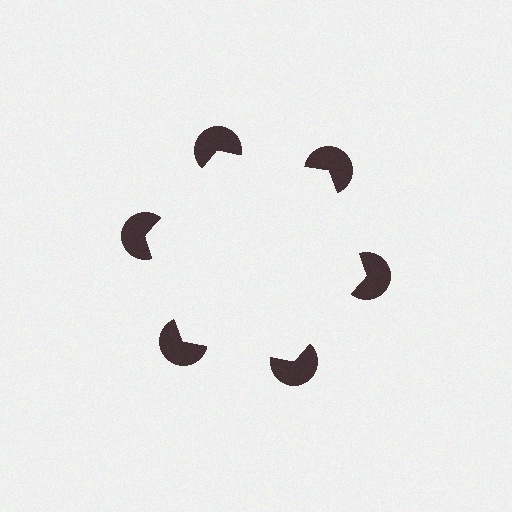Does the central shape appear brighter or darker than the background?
It typically appears slightly brighter than the background, even though no actual brightness change is drawn.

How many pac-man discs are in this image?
There are 6 — one at each vertex of the illusory hexagon.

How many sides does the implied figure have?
6 sides.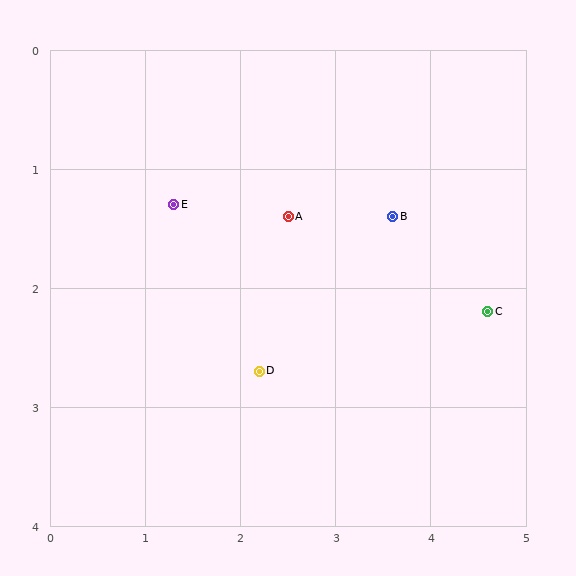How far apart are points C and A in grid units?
Points C and A are about 2.2 grid units apart.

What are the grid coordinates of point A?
Point A is at approximately (2.5, 1.4).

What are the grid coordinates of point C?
Point C is at approximately (4.6, 2.2).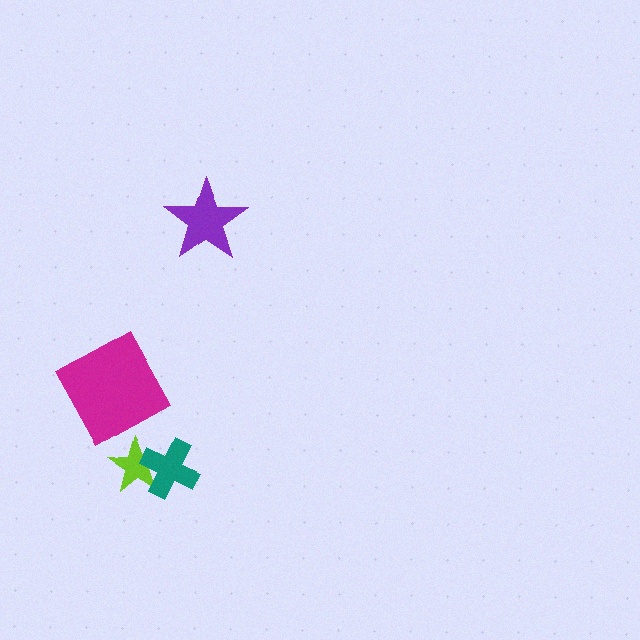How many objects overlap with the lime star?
1 object overlaps with the lime star.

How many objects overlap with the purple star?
0 objects overlap with the purple star.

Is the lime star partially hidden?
Yes, it is partially covered by another shape.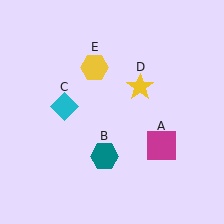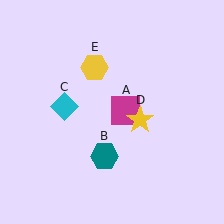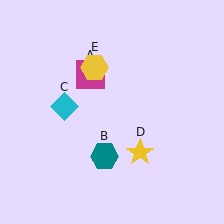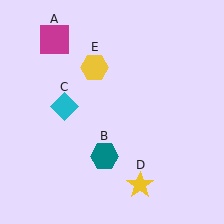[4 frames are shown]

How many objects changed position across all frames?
2 objects changed position: magenta square (object A), yellow star (object D).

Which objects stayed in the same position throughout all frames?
Teal hexagon (object B) and cyan diamond (object C) and yellow hexagon (object E) remained stationary.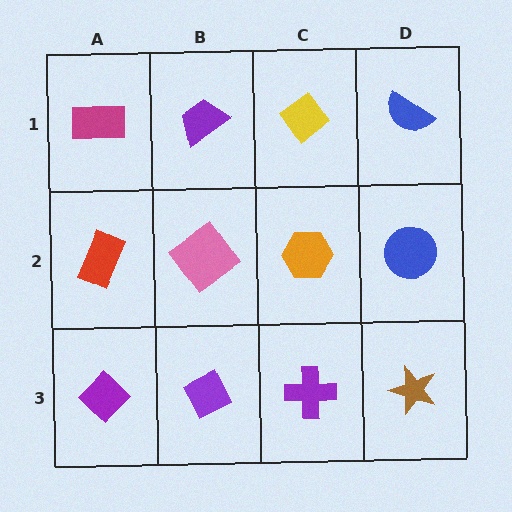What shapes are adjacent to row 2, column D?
A blue semicircle (row 1, column D), a brown star (row 3, column D), an orange hexagon (row 2, column C).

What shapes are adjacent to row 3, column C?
An orange hexagon (row 2, column C), a purple diamond (row 3, column B), a brown star (row 3, column D).